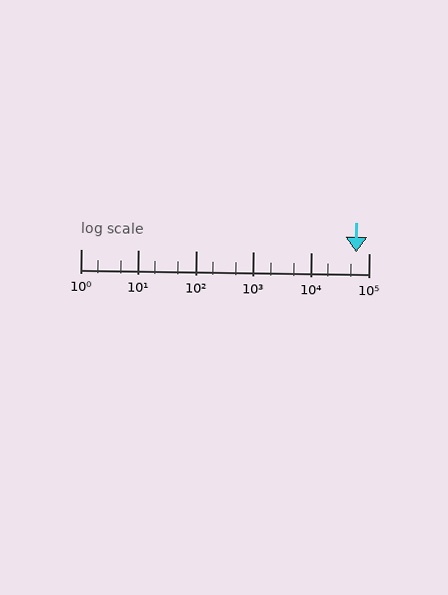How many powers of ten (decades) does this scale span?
The scale spans 5 decades, from 1 to 100000.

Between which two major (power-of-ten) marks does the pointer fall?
The pointer is between 10000 and 100000.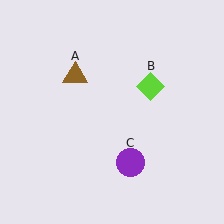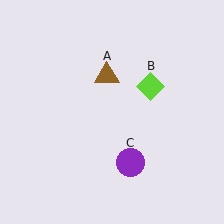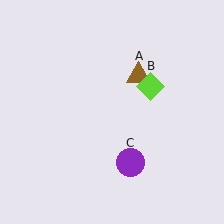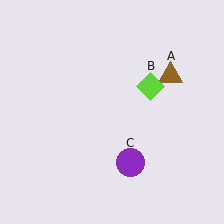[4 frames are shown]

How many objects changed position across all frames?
1 object changed position: brown triangle (object A).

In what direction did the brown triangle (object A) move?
The brown triangle (object A) moved right.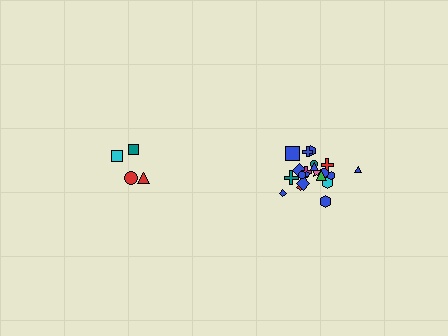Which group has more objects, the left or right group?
The right group.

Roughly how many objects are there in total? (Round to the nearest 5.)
Roughly 25 objects in total.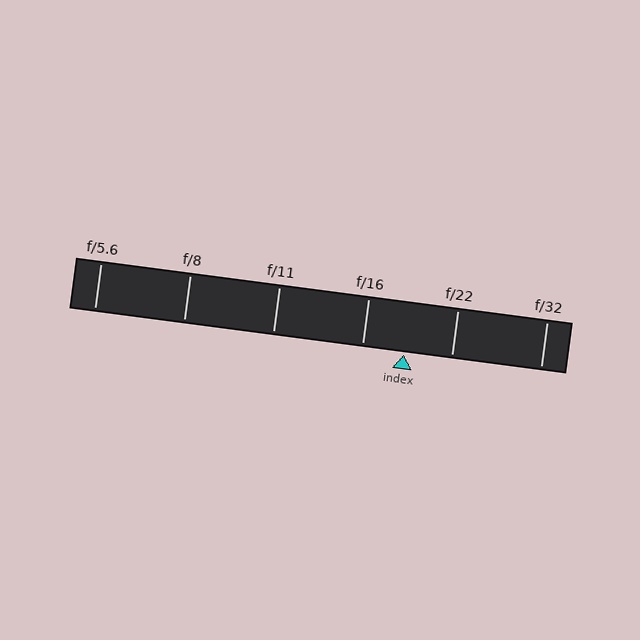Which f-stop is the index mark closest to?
The index mark is closest to f/16.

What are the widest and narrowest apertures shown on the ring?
The widest aperture shown is f/5.6 and the narrowest is f/32.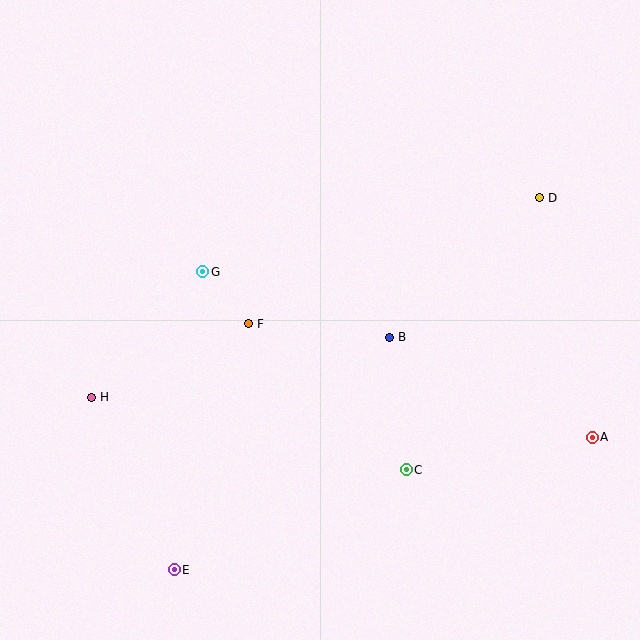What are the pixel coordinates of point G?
Point G is at (203, 272).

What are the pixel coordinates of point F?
Point F is at (249, 324).